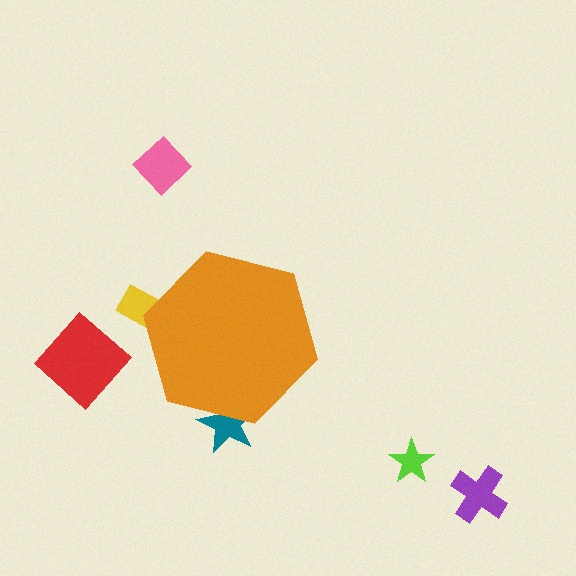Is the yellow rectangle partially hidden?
Yes, the yellow rectangle is partially hidden behind the orange hexagon.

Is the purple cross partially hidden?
No, the purple cross is fully visible.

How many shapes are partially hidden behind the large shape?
2 shapes are partially hidden.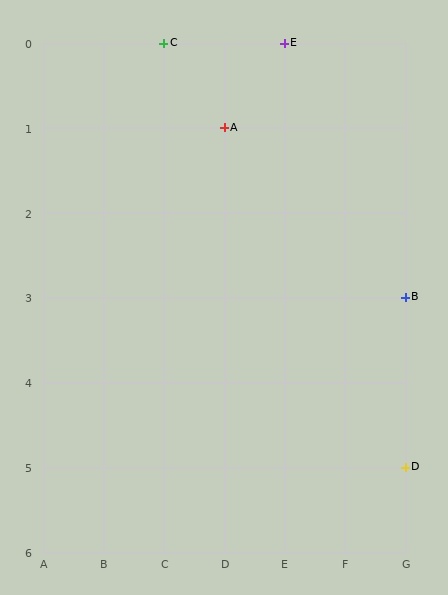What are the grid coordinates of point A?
Point A is at grid coordinates (D, 1).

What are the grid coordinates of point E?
Point E is at grid coordinates (E, 0).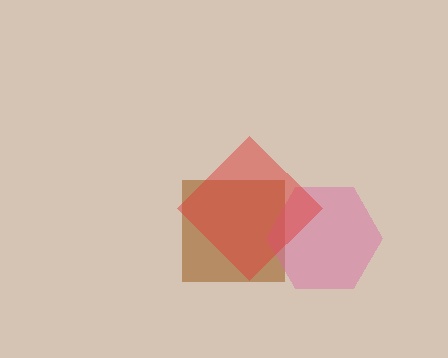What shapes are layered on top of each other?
The layered shapes are: a brown square, a pink hexagon, a red diamond.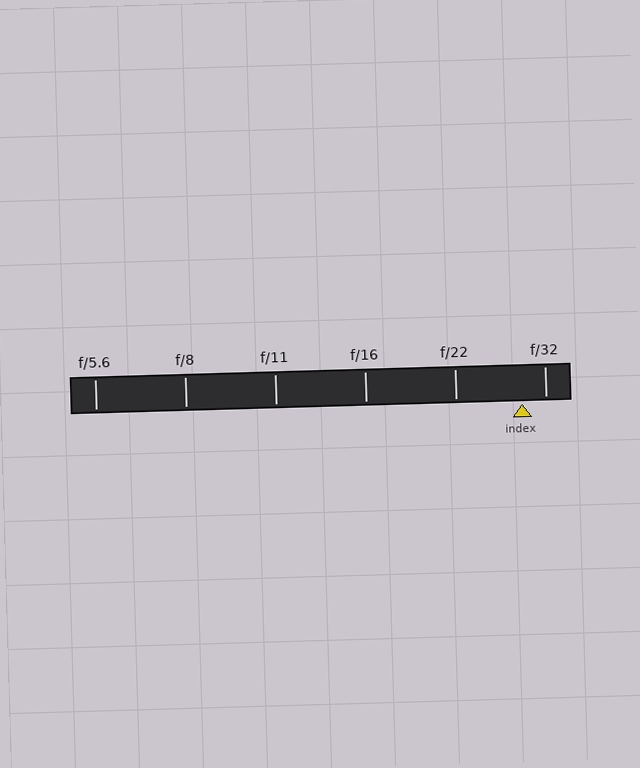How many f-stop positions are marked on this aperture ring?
There are 6 f-stop positions marked.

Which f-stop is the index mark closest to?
The index mark is closest to f/32.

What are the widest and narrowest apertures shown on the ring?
The widest aperture shown is f/5.6 and the narrowest is f/32.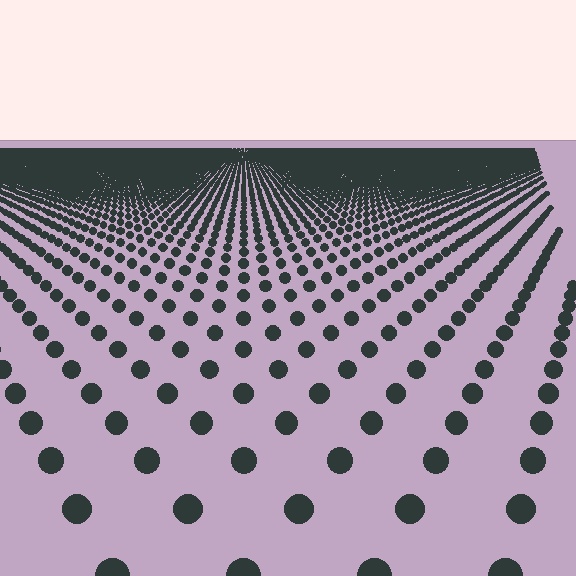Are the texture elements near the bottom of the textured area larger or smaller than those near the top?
Larger. Near the bottom, elements are closer to the viewer and appear at a bigger on-screen size.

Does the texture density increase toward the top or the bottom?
Density increases toward the top.